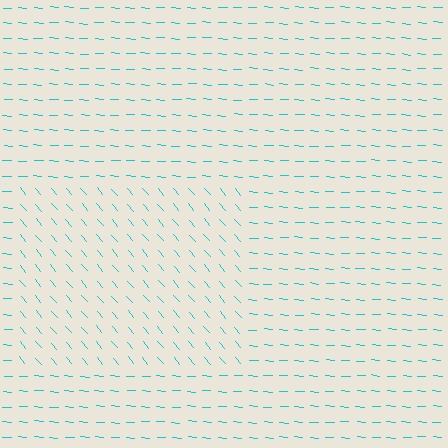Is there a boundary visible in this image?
Yes, there is a texture boundary formed by a change in line orientation.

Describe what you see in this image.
The image is filled with small cyan line segments. A rectangle region in the image has lines oriented differently from the surrounding lines, creating a visible texture boundary.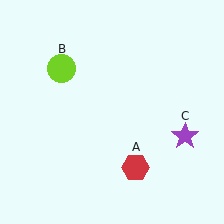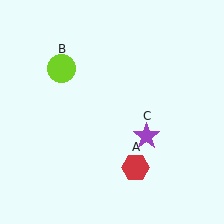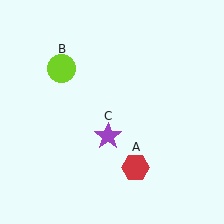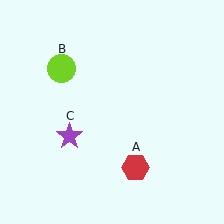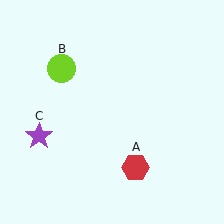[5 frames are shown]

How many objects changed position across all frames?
1 object changed position: purple star (object C).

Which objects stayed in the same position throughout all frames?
Red hexagon (object A) and lime circle (object B) remained stationary.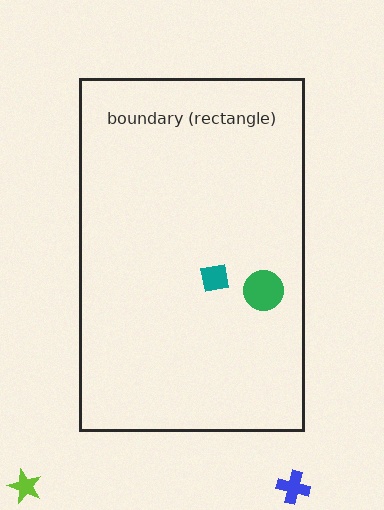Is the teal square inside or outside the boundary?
Inside.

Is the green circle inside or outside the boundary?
Inside.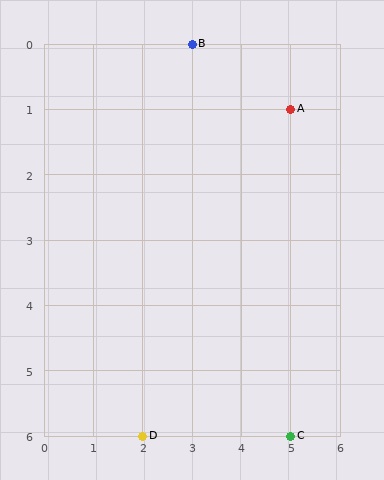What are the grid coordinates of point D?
Point D is at grid coordinates (2, 6).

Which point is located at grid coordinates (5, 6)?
Point C is at (5, 6).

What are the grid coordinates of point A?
Point A is at grid coordinates (5, 1).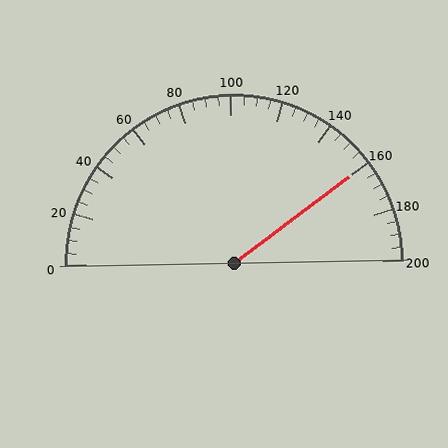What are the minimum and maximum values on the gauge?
The gauge ranges from 0 to 200.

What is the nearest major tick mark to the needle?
The nearest major tick mark is 160.